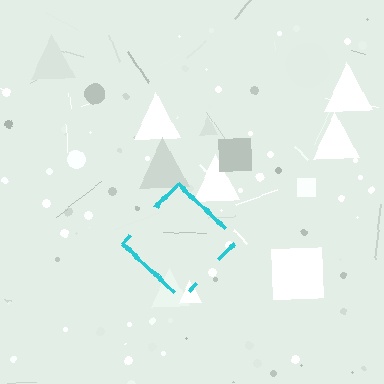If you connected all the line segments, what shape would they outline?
They would outline a diamond.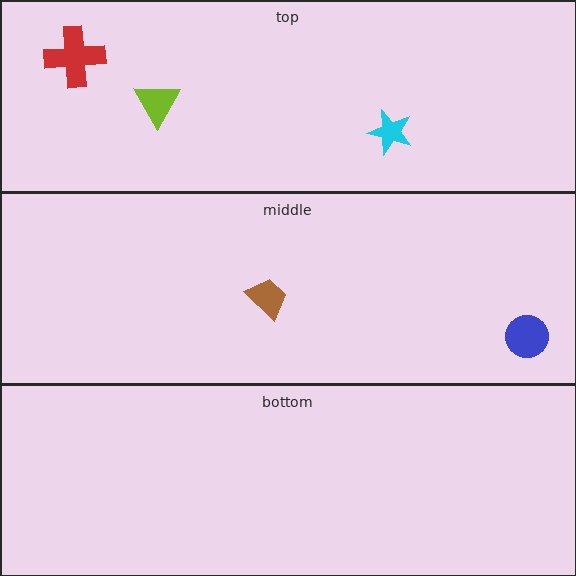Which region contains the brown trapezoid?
The middle region.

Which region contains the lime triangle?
The top region.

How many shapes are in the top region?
3.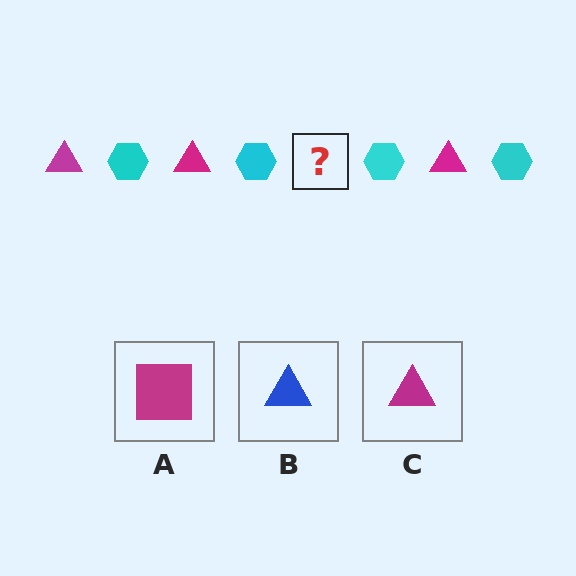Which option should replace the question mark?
Option C.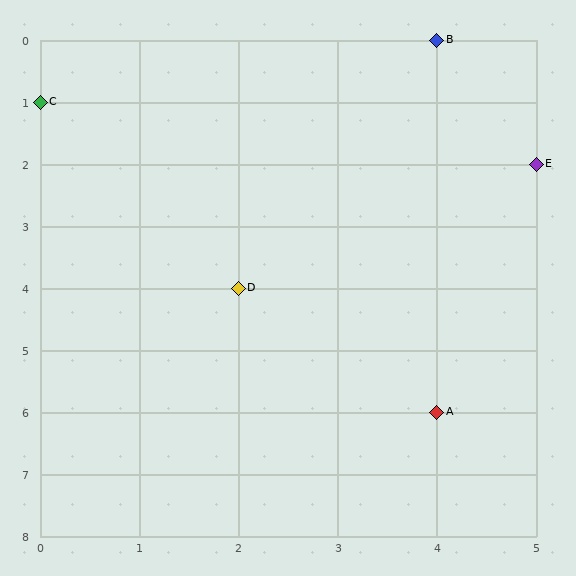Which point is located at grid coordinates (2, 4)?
Point D is at (2, 4).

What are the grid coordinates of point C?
Point C is at grid coordinates (0, 1).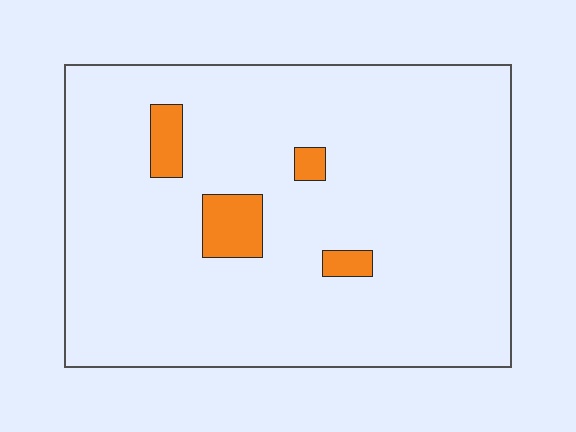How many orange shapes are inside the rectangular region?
4.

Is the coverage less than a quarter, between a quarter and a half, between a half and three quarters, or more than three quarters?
Less than a quarter.